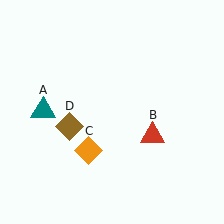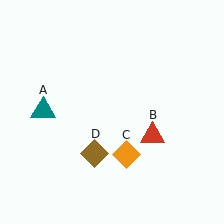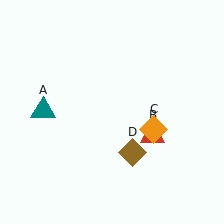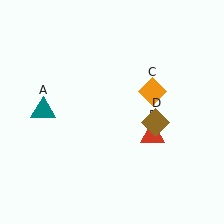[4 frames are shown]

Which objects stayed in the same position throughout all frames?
Teal triangle (object A) and red triangle (object B) remained stationary.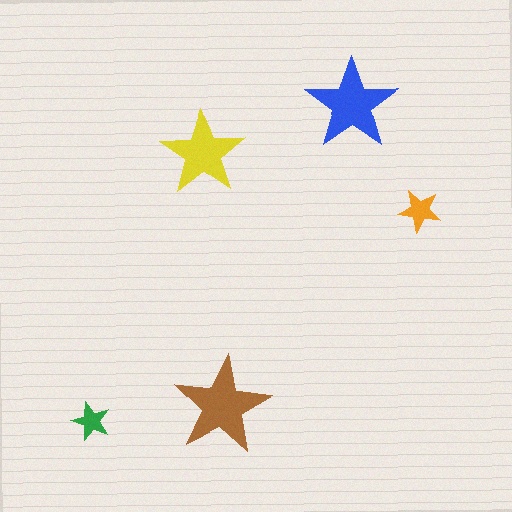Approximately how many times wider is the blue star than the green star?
About 2.5 times wider.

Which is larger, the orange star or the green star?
The orange one.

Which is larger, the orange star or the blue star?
The blue one.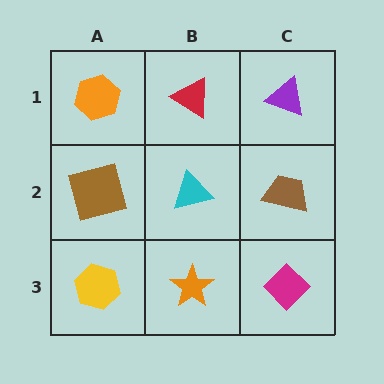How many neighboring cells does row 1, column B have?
3.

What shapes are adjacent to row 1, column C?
A brown trapezoid (row 2, column C), a red triangle (row 1, column B).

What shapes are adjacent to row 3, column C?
A brown trapezoid (row 2, column C), an orange star (row 3, column B).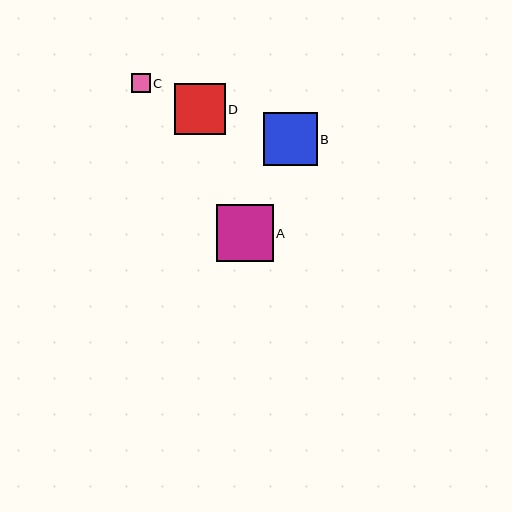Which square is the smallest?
Square C is the smallest with a size of approximately 19 pixels.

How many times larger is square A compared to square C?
Square A is approximately 3.0 times the size of square C.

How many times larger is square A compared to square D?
Square A is approximately 1.1 times the size of square D.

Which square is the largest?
Square A is the largest with a size of approximately 57 pixels.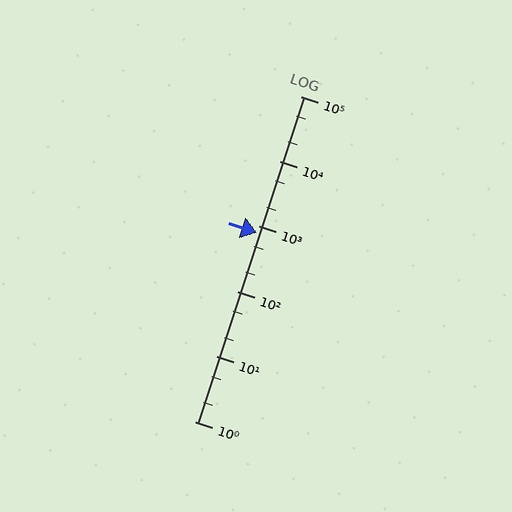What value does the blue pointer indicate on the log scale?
The pointer indicates approximately 800.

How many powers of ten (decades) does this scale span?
The scale spans 5 decades, from 1 to 100000.